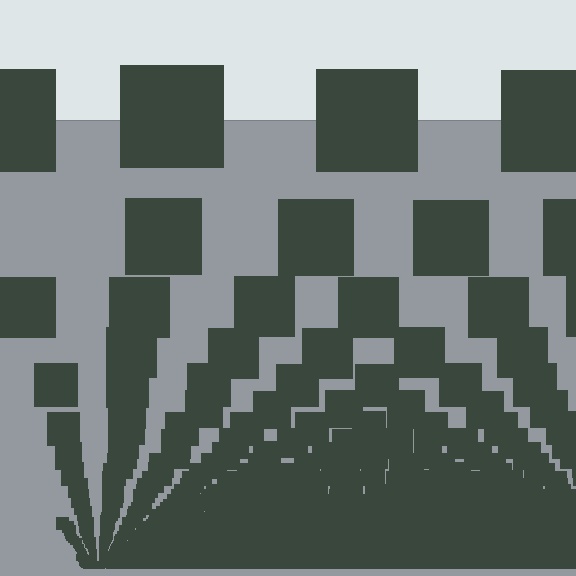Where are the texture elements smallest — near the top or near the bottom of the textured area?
Near the bottom.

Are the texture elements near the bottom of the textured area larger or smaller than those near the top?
Smaller. The gradient is inverted — elements near the bottom are smaller and denser.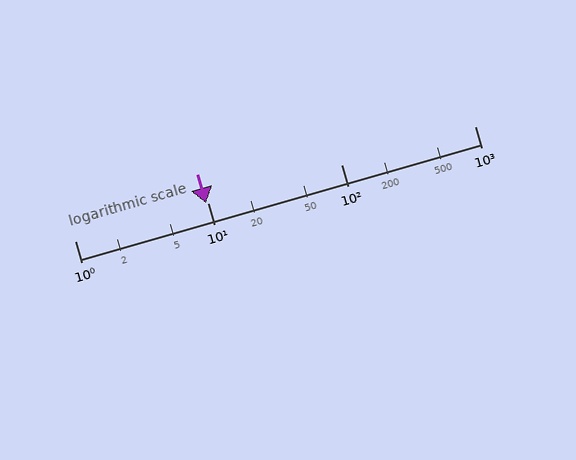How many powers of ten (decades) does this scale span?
The scale spans 3 decades, from 1 to 1000.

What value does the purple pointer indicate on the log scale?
The pointer indicates approximately 9.7.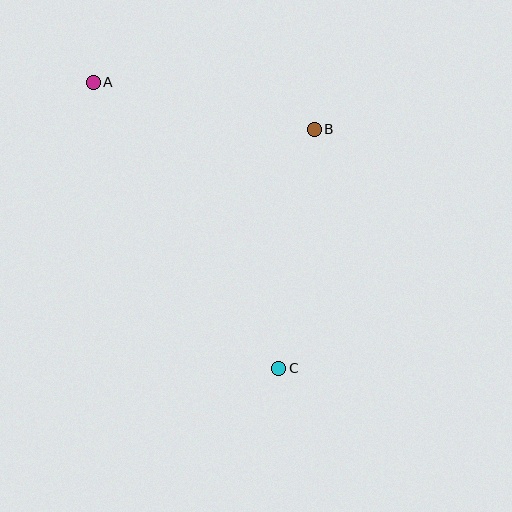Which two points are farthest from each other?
Points A and C are farthest from each other.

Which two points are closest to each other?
Points A and B are closest to each other.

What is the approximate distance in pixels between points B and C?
The distance between B and C is approximately 242 pixels.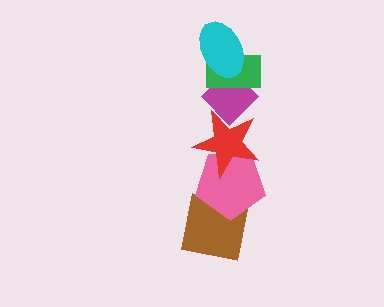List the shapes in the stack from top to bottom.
From top to bottom: the cyan ellipse, the green rectangle, the magenta diamond, the red star, the pink pentagon, the brown square.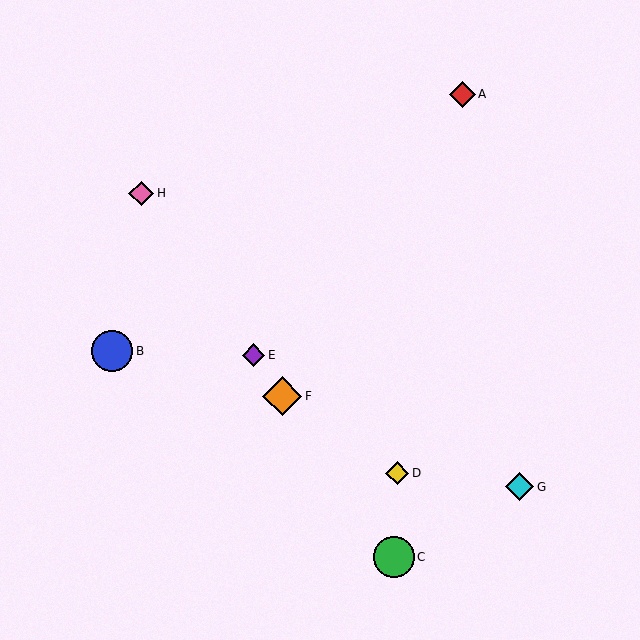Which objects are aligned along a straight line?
Objects C, E, F, H are aligned along a straight line.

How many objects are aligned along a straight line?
4 objects (C, E, F, H) are aligned along a straight line.